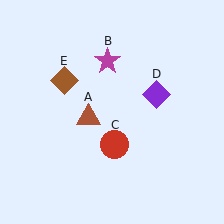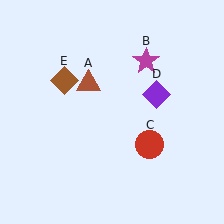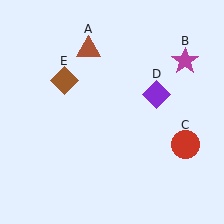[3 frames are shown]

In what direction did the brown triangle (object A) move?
The brown triangle (object A) moved up.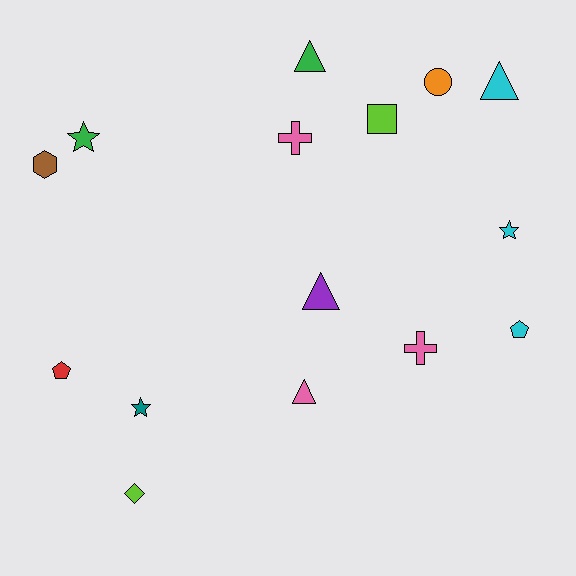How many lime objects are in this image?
There are 2 lime objects.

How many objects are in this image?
There are 15 objects.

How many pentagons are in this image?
There are 2 pentagons.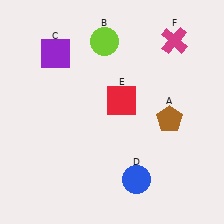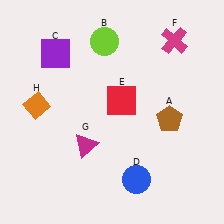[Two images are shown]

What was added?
A magenta triangle (G), an orange diamond (H) were added in Image 2.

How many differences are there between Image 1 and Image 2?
There are 2 differences between the two images.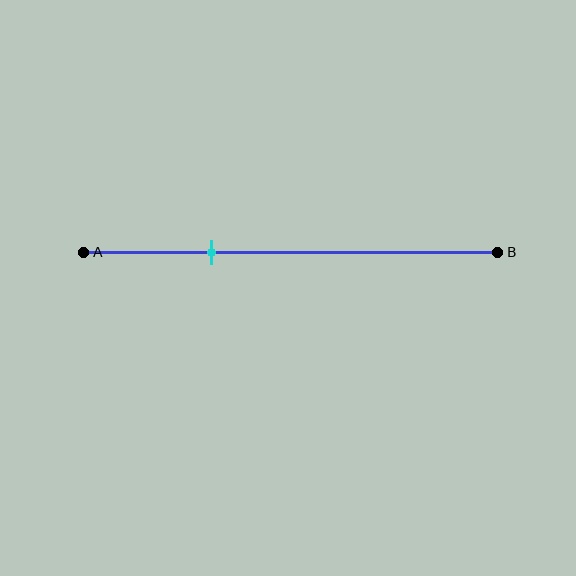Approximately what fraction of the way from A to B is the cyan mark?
The cyan mark is approximately 30% of the way from A to B.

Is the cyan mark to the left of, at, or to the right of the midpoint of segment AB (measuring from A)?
The cyan mark is to the left of the midpoint of segment AB.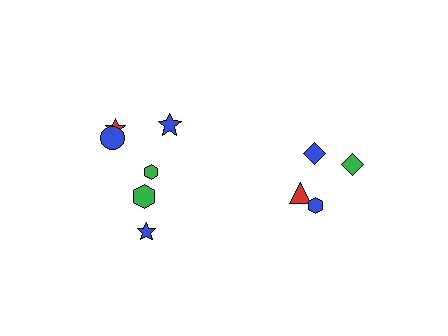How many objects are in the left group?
There are 6 objects.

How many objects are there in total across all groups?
There are 10 objects.